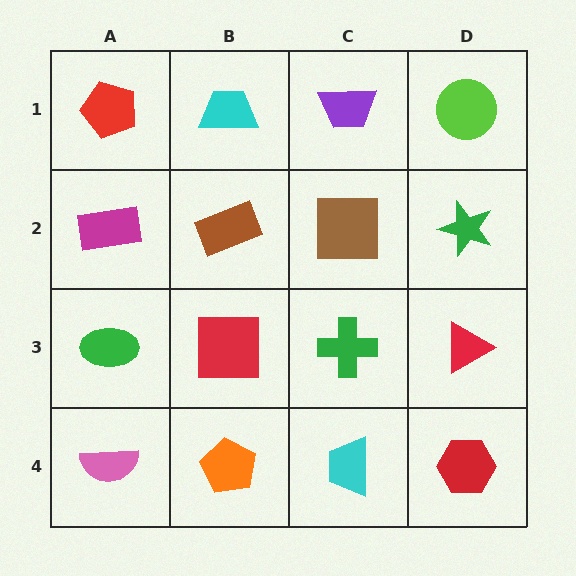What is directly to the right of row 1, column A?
A cyan trapezoid.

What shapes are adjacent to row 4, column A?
A green ellipse (row 3, column A), an orange pentagon (row 4, column B).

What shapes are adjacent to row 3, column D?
A green star (row 2, column D), a red hexagon (row 4, column D), a green cross (row 3, column C).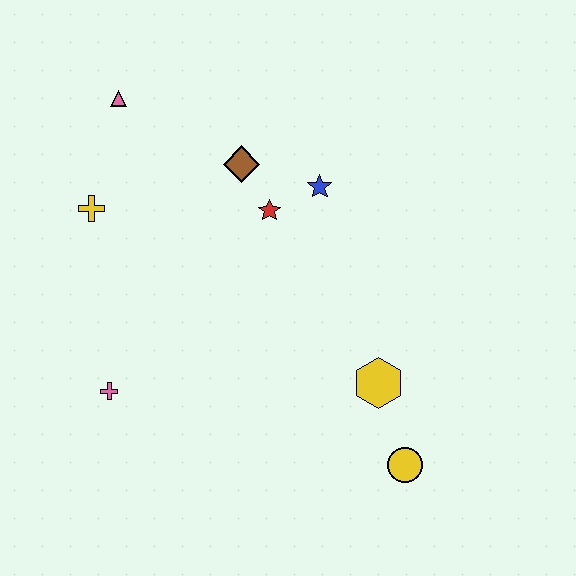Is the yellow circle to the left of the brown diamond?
No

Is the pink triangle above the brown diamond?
Yes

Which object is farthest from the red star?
The yellow circle is farthest from the red star.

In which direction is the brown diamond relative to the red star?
The brown diamond is above the red star.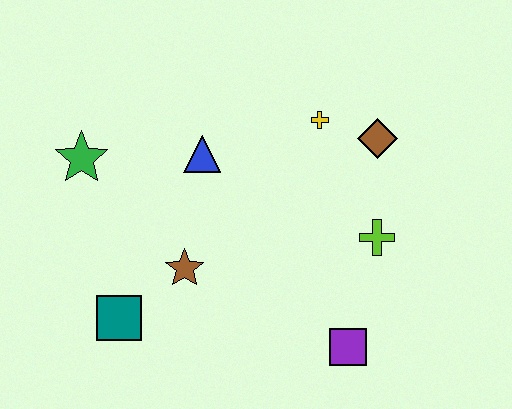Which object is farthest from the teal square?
The brown diamond is farthest from the teal square.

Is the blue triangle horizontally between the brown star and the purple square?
Yes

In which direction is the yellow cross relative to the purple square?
The yellow cross is above the purple square.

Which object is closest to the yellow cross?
The brown diamond is closest to the yellow cross.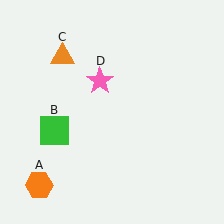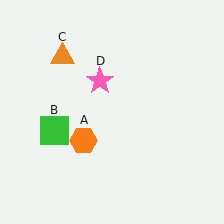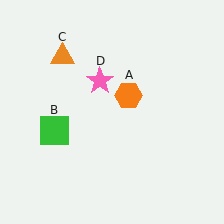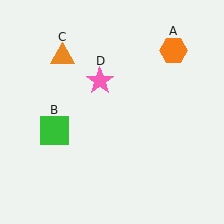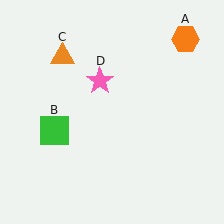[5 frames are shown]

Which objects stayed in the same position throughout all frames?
Green square (object B) and orange triangle (object C) and pink star (object D) remained stationary.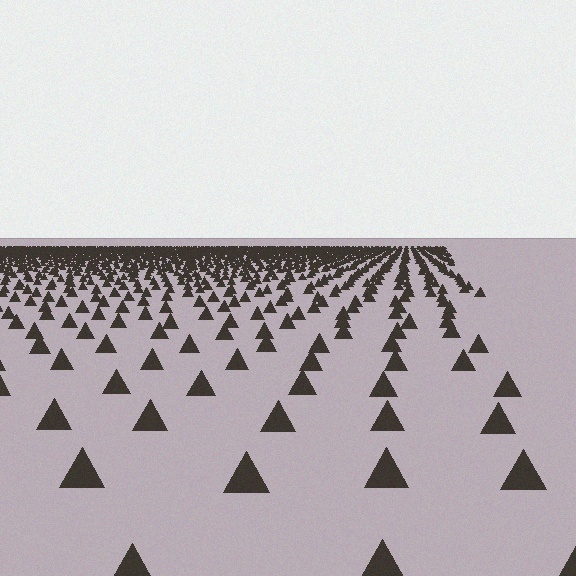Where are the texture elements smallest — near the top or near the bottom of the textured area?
Near the top.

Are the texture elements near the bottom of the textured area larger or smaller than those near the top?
Larger. Near the bottom, elements are closer to the viewer and appear at a bigger on-screen size.